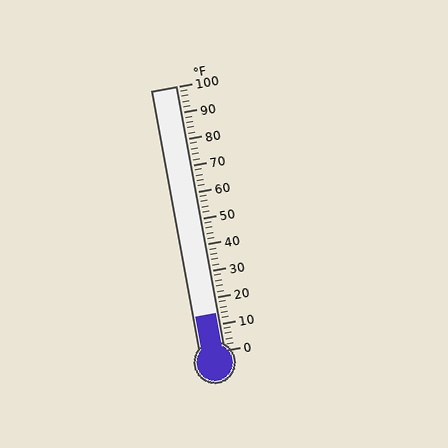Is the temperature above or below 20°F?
The temperature is below 20°F.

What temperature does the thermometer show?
The thermometer shows approximately 14°F.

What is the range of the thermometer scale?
The thermometer scale ranges from 0°F to 100°F.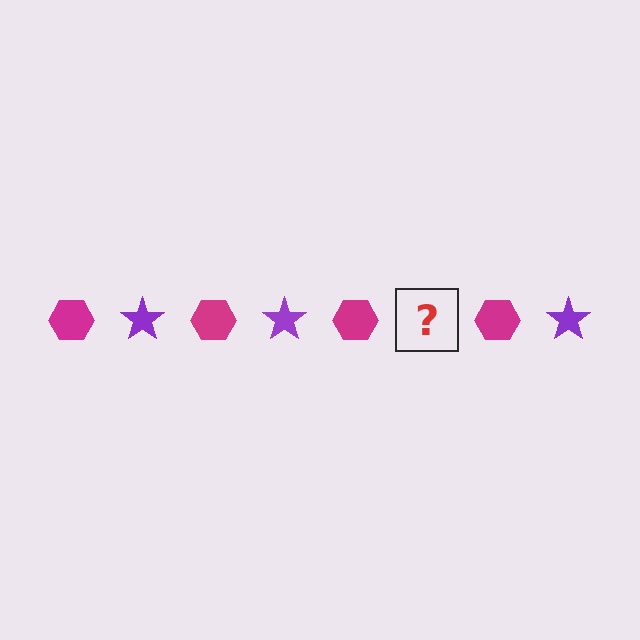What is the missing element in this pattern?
The missing element is a purple star.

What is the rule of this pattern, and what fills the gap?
The rule is that the pattern alternates between magenta hexagon and purple star. The gap should be filled with a purple star.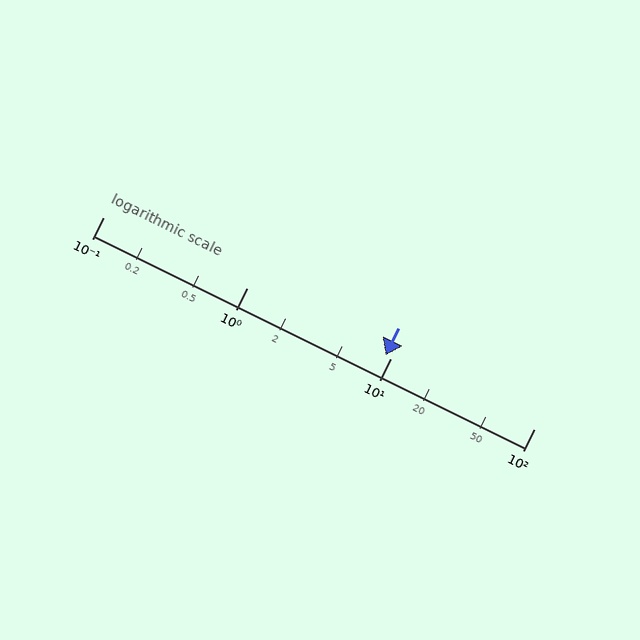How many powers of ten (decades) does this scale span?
The scale spans 3 decades, from 0.1 to 100.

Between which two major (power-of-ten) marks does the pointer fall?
The pointer is between 1 and 10.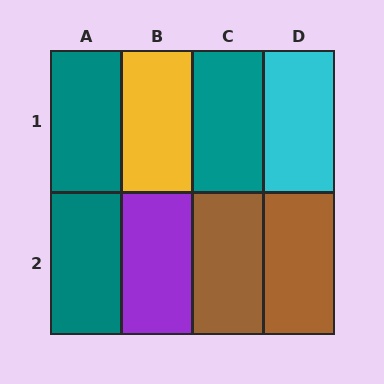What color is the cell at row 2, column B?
Purple.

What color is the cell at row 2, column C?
Brown.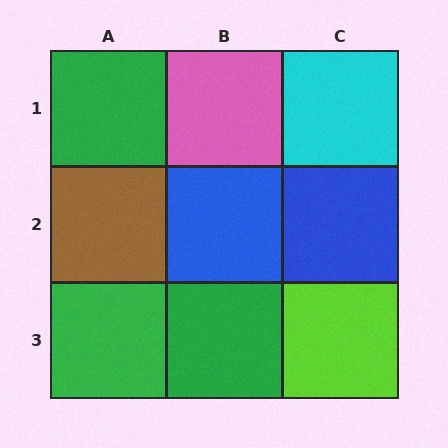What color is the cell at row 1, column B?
Pink.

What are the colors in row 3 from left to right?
Green, green, lime.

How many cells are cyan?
1 cell is cyan.